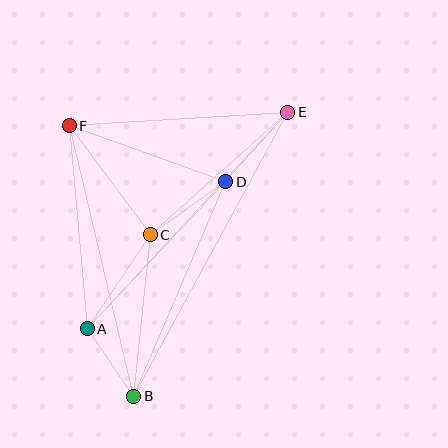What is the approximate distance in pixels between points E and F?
The distance between E and F is approximately 219 pixels.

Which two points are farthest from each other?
Points B and E are farthest from each other.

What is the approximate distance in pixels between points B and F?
The distance between B and F is approximately 278 pixels.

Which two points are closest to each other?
Points A and B are closest to each other.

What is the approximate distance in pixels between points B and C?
The distance between B and C is approximately 162 pixels.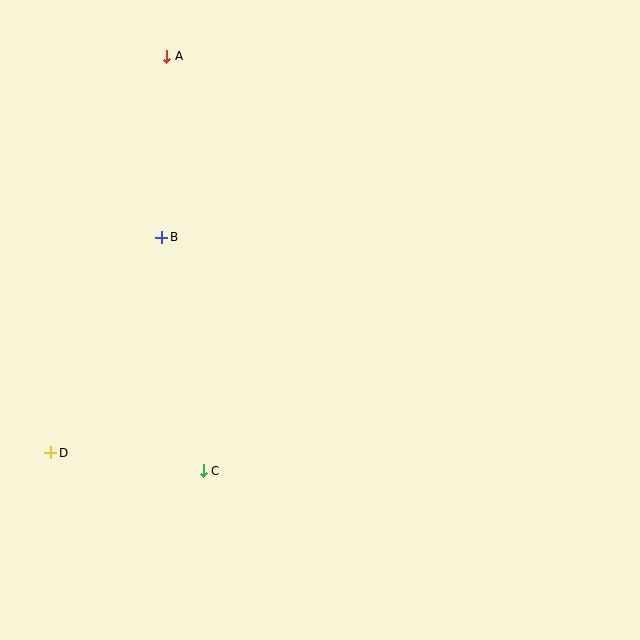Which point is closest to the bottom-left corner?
Point D is closest to the bottom-left corner.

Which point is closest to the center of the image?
Point B at (162, 237) is closest to the center.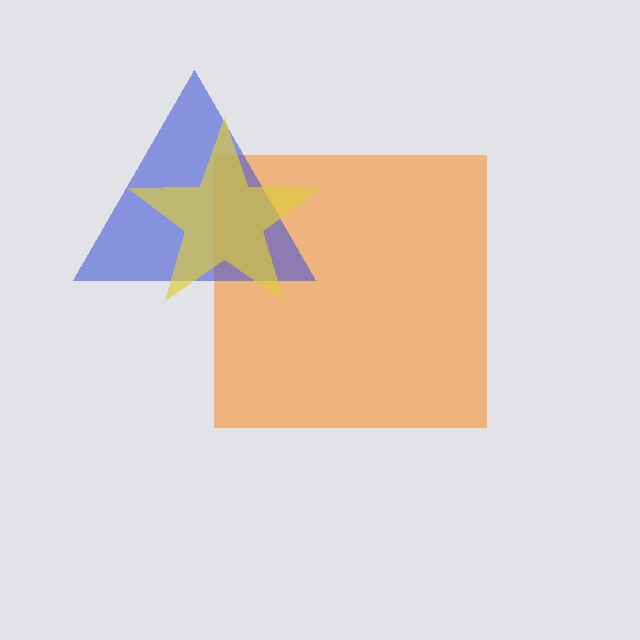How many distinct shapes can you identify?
There are 3 distinct shapes: an orange square, a blue triangle, a yellow star.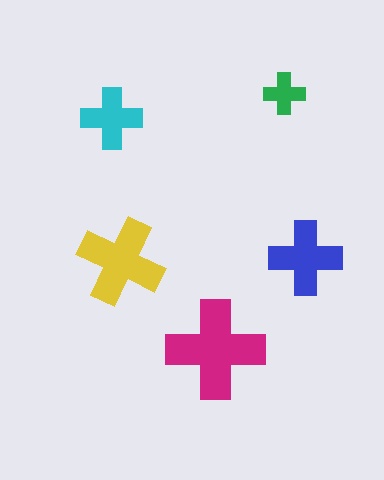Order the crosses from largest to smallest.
the magenta one, the yellow one, the blue one, the cyan one, the green one.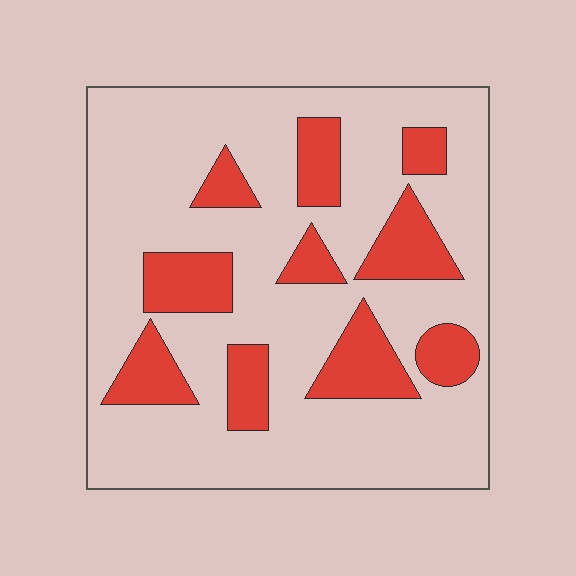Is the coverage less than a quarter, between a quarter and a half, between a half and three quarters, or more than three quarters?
Less than a quarter.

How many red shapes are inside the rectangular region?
10.